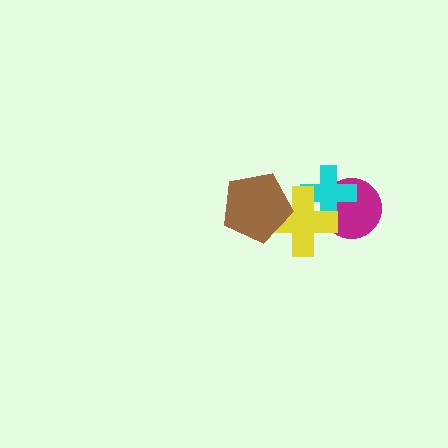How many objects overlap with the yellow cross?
3 objects overlap with the yellow cross.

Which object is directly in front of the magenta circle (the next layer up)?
The cyan cross is directly in front of the magenta circle.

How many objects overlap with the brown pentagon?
1 object overlaps with the brown pentagon.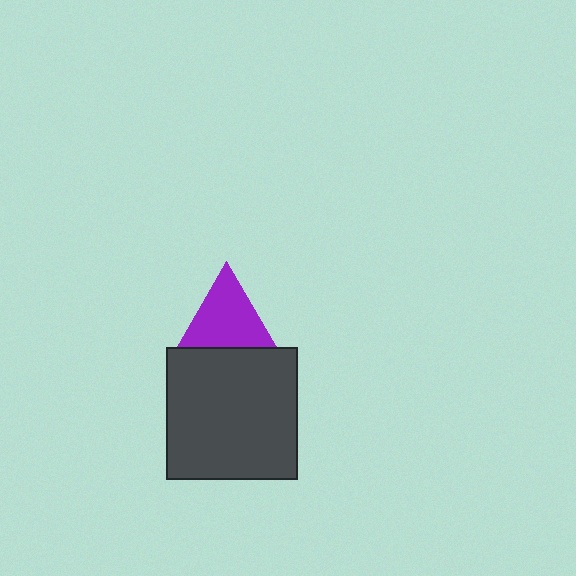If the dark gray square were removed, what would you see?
You would see the complete purple triangle.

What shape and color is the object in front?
The object in front is a dark gray square.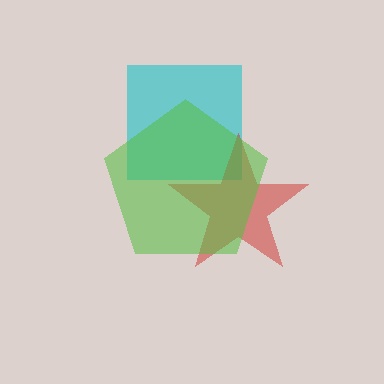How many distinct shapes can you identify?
There are 3 distinct shapes: a cyan square, a red star, a lime pentagon.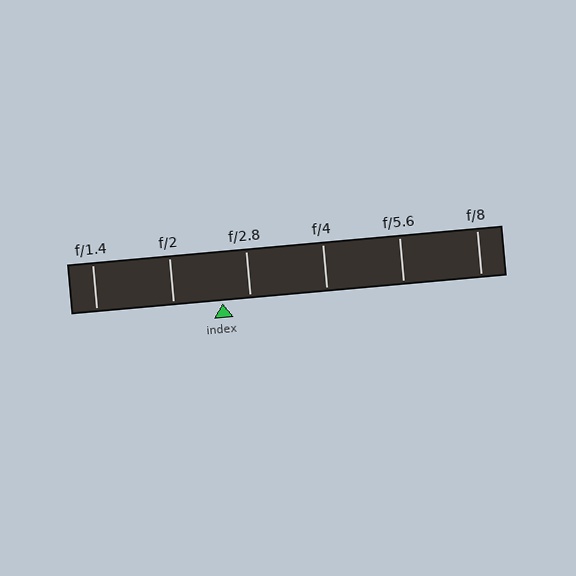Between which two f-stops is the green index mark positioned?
The index mark is between f/2 and f/2.8.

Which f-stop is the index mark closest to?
The index mark is closest to f/2.8.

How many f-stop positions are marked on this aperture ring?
There are 6 f-stop positions marked.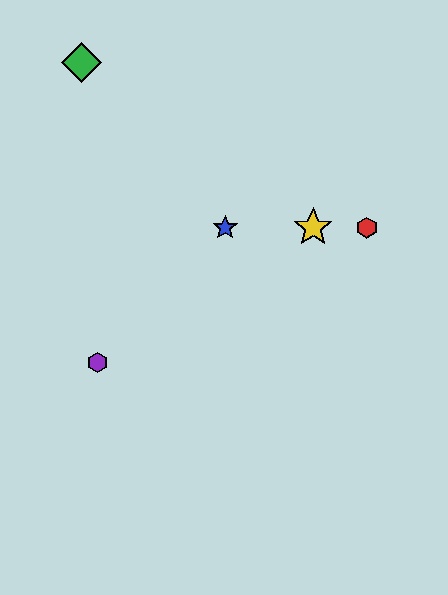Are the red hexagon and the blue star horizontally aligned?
Yes, both are at y≈228.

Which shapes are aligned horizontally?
The red hexagon, the blue star, the yellow star are aligned horizontally.